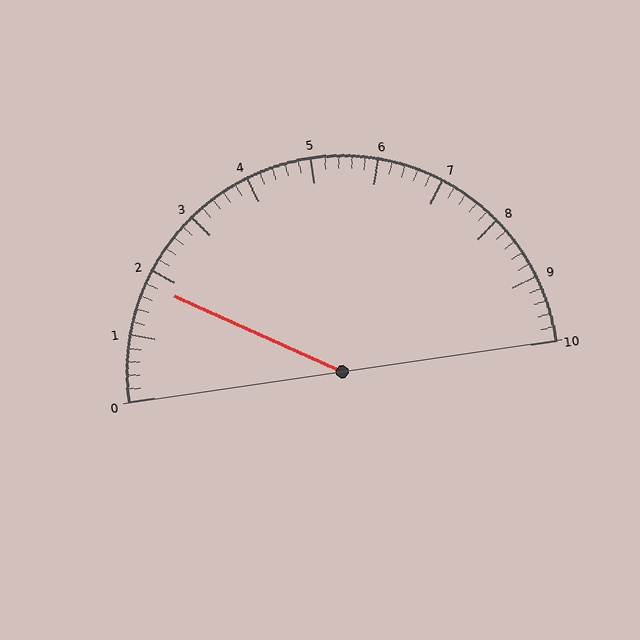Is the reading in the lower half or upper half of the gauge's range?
The reading is in the lower half of the range (0 to 10).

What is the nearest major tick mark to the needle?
The nearest major tick mark is 2.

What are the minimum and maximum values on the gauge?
The gauge ranges from 0 to 10.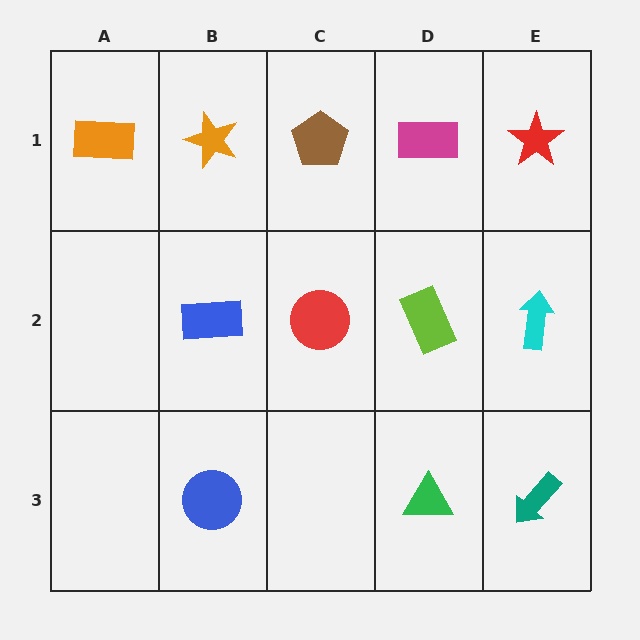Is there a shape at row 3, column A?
No, that cell is empty.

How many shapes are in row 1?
5 shapes.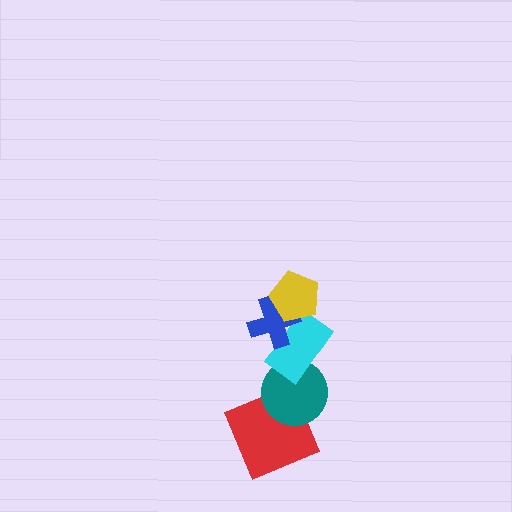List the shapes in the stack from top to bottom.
From top to bottom: the yellow pentagon, the blue cross, the cyan rectangle, the teal circle, the red square.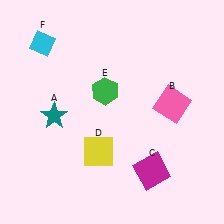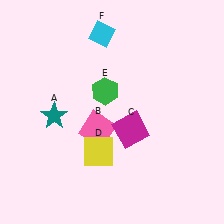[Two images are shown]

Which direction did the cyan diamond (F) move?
The cyan diamond (F) moved right.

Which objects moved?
The objects that moved are: the pink square (B), the magenta square (C), the cyan diamond (F).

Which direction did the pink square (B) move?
The pink square (B) moved left.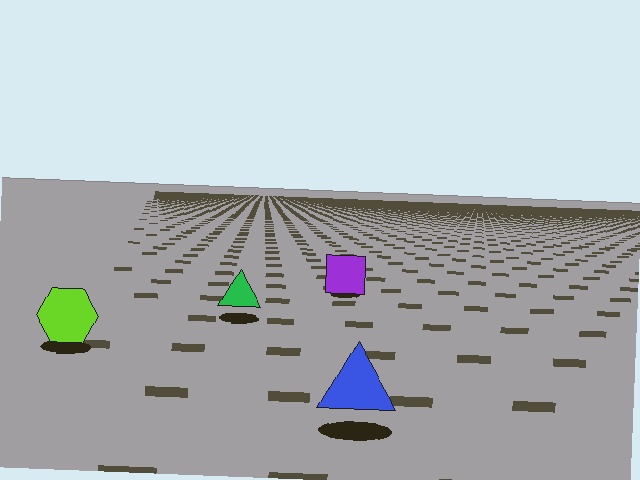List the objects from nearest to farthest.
From nearest to farthest: the blue triangle, the lime hexagon, the green triangle, the purple square.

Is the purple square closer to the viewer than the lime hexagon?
No. The lime hexagon is closer — you can tell from the texture gradient: the ground texture is coarser near it.